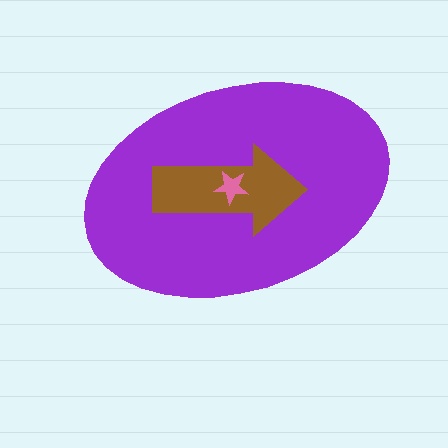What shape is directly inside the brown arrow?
The pink star.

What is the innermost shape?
The pink star.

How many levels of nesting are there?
3.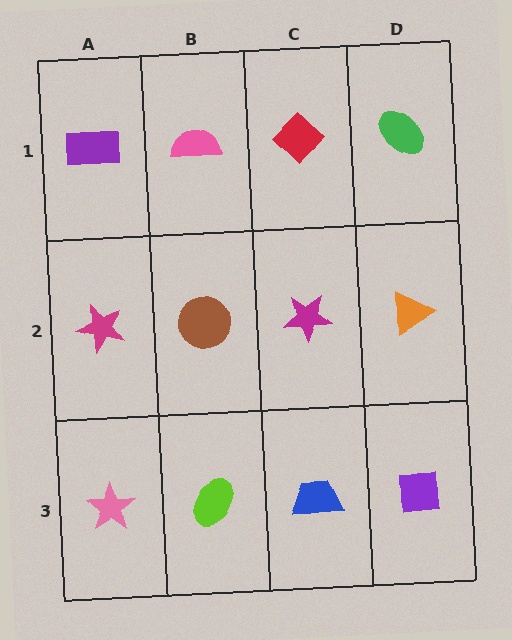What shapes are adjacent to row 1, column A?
A magenta star (row 2, column A), a pink semicircle (row 1, column B).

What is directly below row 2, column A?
A pink star.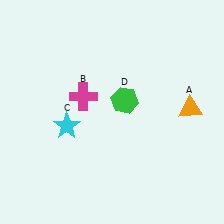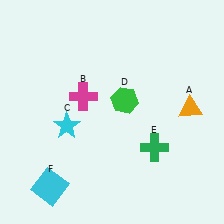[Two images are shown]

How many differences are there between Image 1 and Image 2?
There are 2 differences between the two images.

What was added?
A green cross (E), a cyan square (F) were added in Image 2.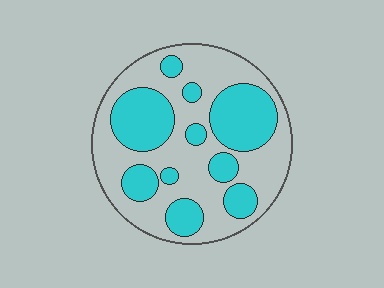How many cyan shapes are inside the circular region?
10.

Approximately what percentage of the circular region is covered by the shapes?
Approximately 40%.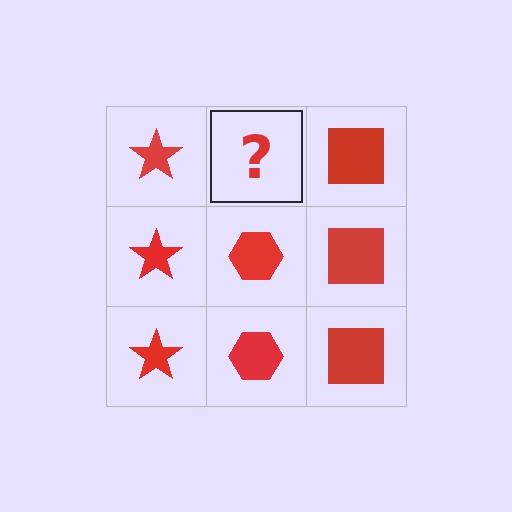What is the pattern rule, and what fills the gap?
The rule is that each column has a consistent shape. The gap should be filled with a red hexagon.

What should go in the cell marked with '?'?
The missing cell should contain a red hexagon.